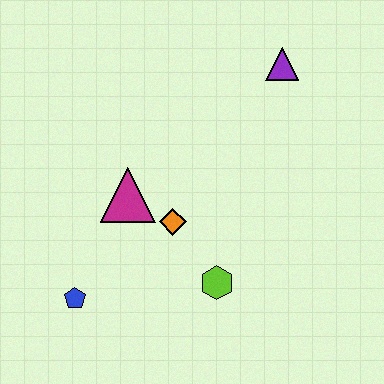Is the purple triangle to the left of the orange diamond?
No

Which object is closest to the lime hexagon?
The orange diamond is closest to the lime hexagon.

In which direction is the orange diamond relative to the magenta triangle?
The orange diamond is to the right of the magenta triangle.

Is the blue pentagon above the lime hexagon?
No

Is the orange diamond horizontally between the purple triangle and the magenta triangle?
Yes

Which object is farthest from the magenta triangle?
The purple triangle is farthest from the magenta triangle.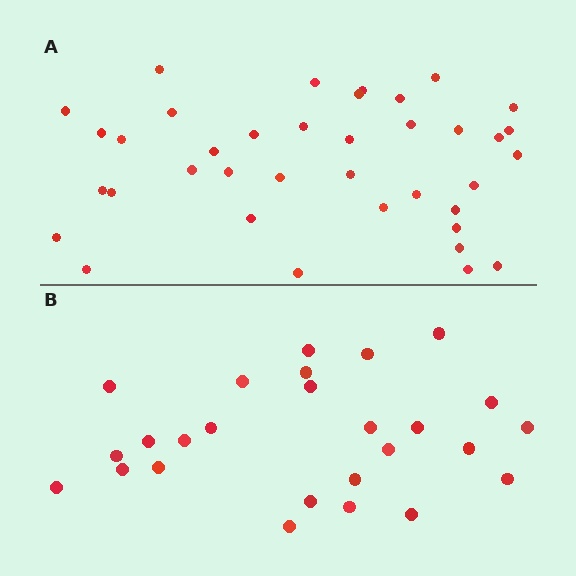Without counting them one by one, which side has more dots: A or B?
Region A (the top region) has more dots.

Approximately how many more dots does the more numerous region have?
Region A has roughly 12 or so more dots than region B.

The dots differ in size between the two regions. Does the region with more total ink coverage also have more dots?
No. Region B has more total ink coverage because its dots are larger, but region A actually contains more individual dots. Total area can be misleading — the number of items is what matters here.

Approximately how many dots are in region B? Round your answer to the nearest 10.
About 30 dots. (The exact count is 26, which rounds to 30.)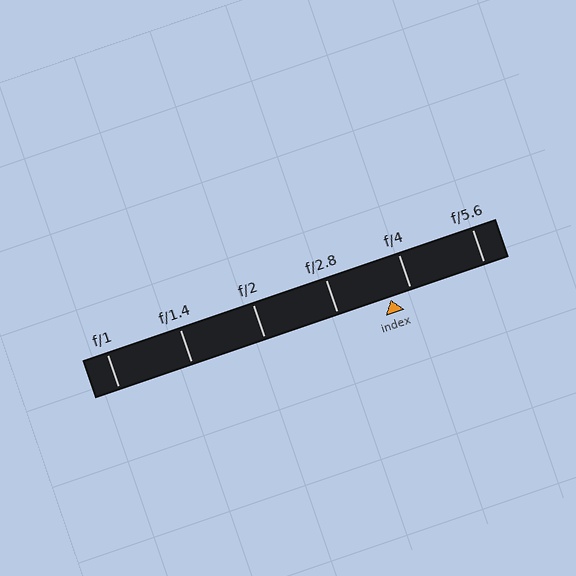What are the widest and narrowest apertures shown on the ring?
The widest aperture shown is f/1 and the narrowest is f/5.6.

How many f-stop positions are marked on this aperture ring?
There are 6 f-stop positions marked.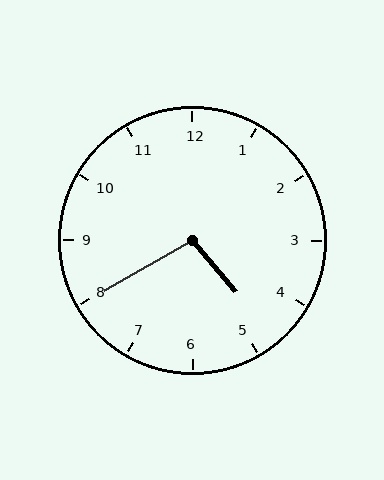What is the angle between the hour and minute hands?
Approximately 100 degrees.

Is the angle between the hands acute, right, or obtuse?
It is obtuse.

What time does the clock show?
4:40.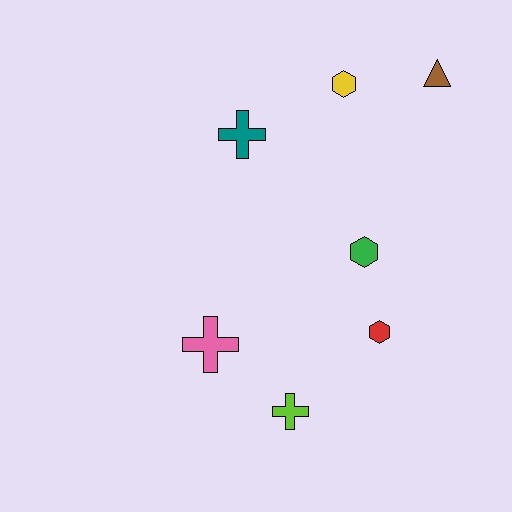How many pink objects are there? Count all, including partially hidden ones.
There is 1 pink object.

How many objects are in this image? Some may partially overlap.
There are 7 objects.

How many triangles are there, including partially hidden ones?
There is 1 triangle.